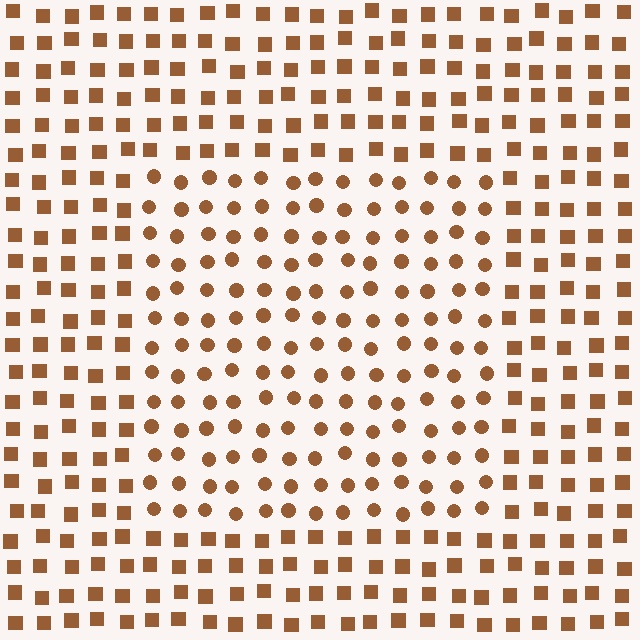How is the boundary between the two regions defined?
The boundary is defined by a change in element shape: circles inside vs. squares outside. All elements share the same color and spacing.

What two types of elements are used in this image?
The image uses circles inside the rectangle region and squares outside it.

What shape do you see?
I see a rectangle.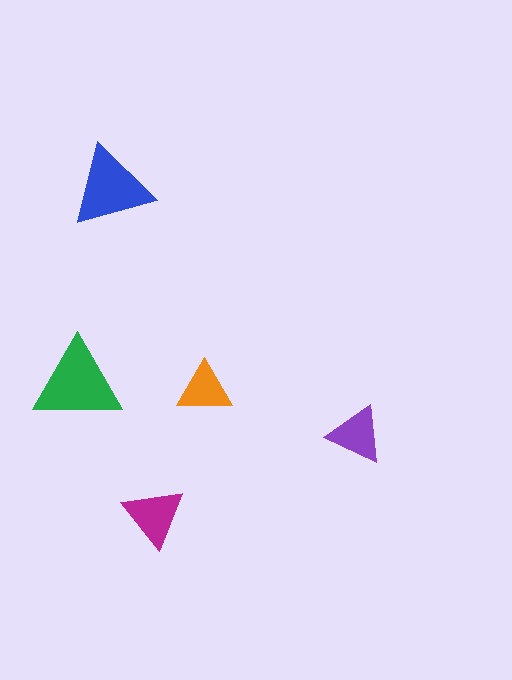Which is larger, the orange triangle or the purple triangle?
The purple one.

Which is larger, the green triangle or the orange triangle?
The green one.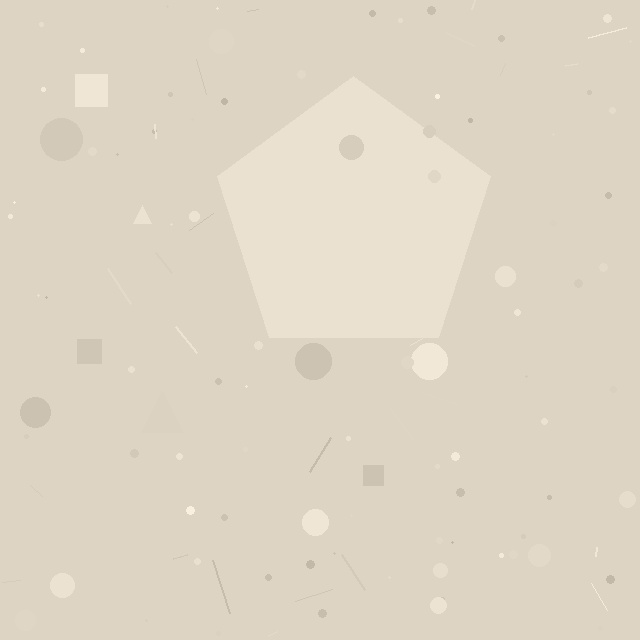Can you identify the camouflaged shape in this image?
The camouflaged shape is a pentagon.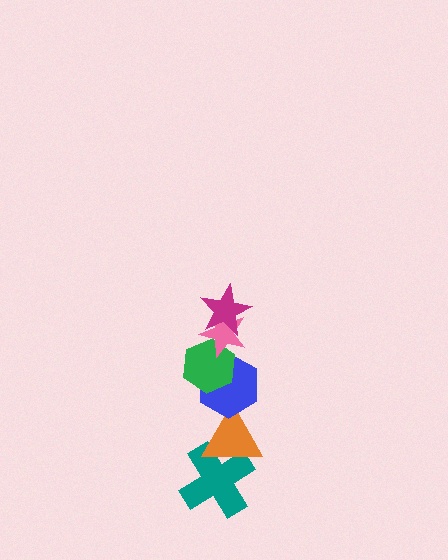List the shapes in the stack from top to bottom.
From top to bottom: the magenta star, the pink star, the green hexagon, the blue hexagon, the orange triangle, the teal cross.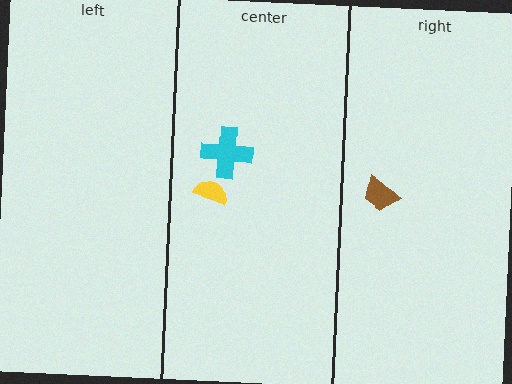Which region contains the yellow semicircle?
The center region.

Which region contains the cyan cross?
The center region.